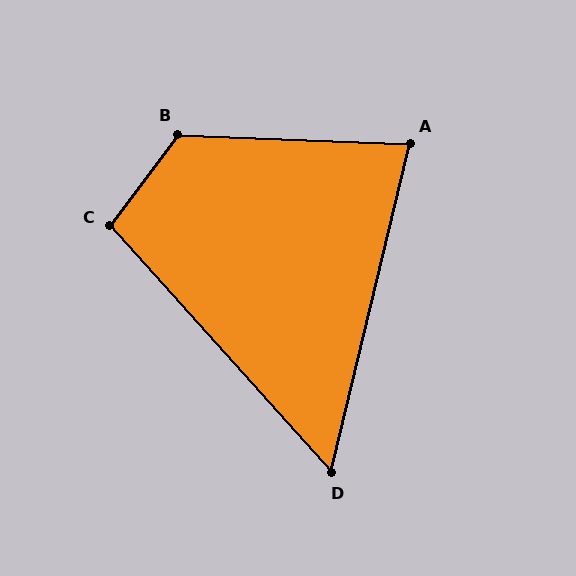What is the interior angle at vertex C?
Approximately 101 degrees (obtuse).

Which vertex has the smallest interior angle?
D, at approximately 56 degrees.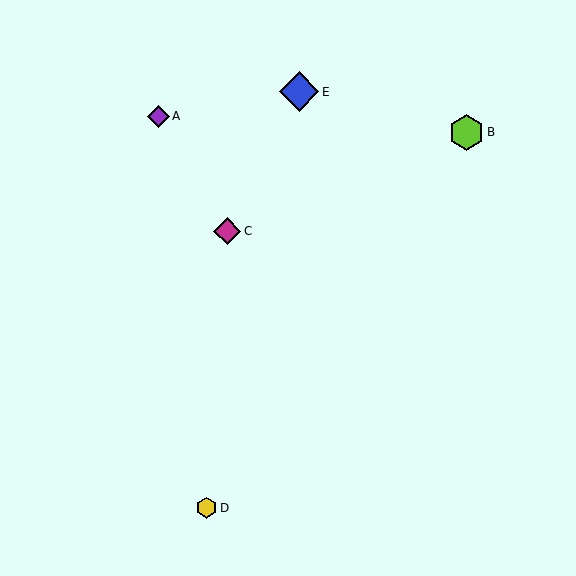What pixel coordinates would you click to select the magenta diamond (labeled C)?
Click at (227, 231) to select the magenta diamond C.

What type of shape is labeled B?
Shape B is a lime hexagon.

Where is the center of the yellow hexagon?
The center of the yellow hexagon is at (207, 508).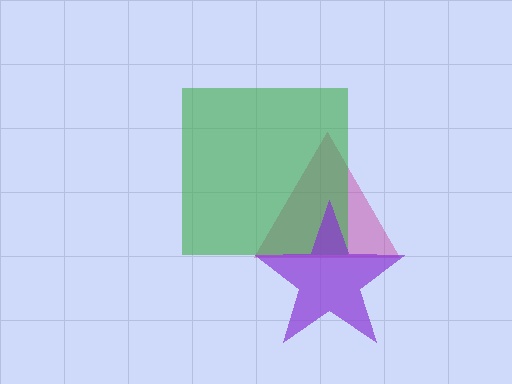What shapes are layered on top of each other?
The layered shapes are: a magenta triangle, a green square, a purple star.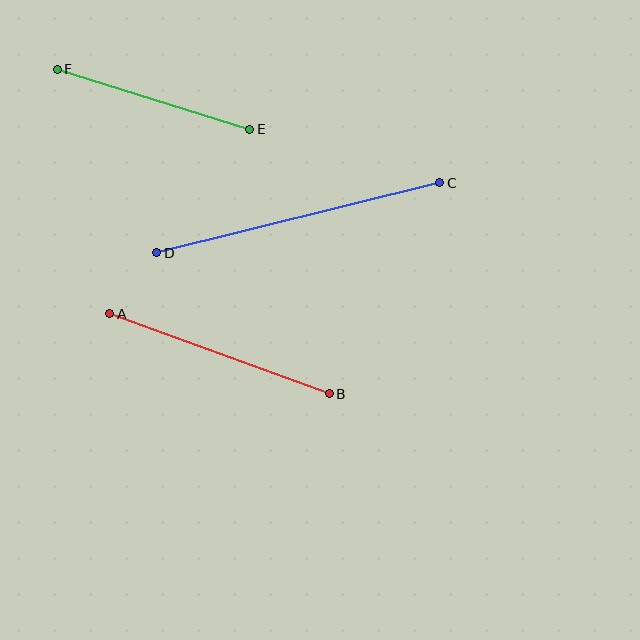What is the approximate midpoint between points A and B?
The midpoint is at approximately (220, 354) pixels.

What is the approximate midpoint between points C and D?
The midpoint is at approximately (298, 218) pixels.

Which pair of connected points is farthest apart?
Points C and D are farthest apart.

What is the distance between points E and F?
The distance is approximately 202 pixels.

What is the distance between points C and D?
The distance is approximately 292 pixels.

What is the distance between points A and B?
The distance is approximately 233 pixels.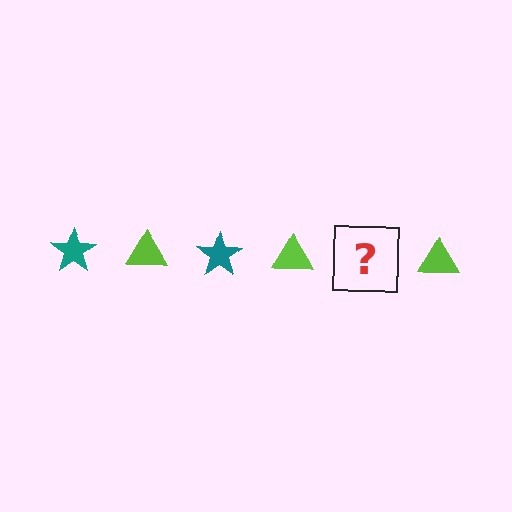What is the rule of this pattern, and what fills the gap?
The rule is that the pattern alternates between teal star and lime triangle. The gap should be filled with a teal star.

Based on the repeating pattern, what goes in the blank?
The blank should be a teal star.